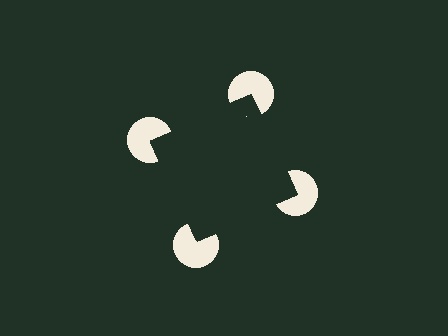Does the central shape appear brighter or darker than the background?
It typically appears slightly darker than the background, even though no actual brightness change is drawn.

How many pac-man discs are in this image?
There are 4 — one at each vertex of the illusory square.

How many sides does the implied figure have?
4 sides.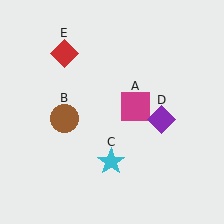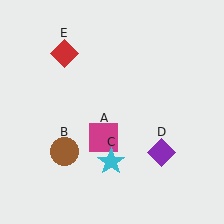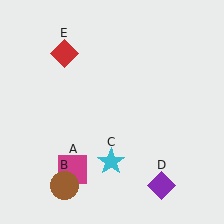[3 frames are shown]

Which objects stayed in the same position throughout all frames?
Cyan star (object C) and red diamond (object E) remained stationary.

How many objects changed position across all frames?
3 objects changed position: magenta square (object A), brown circle (object B), purple diamond (object D).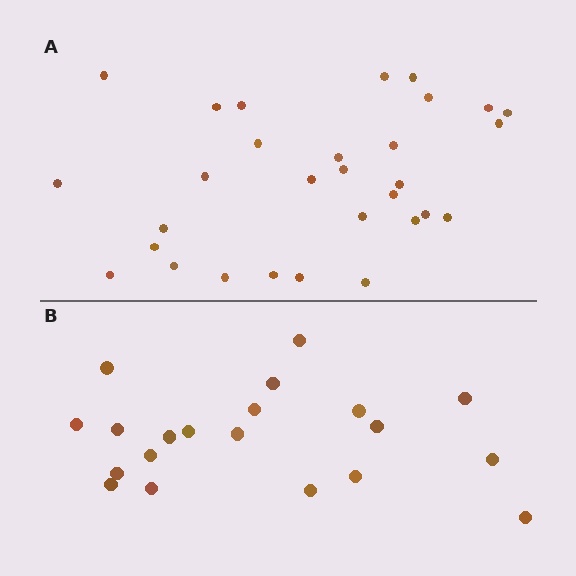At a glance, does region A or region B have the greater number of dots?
Region A (the top region) has more dots.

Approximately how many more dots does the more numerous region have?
Region A has roughly 10 or so more dots than region B.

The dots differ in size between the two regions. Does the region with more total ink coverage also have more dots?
No. Region B has more total ink coverage because its dots are larger, but region A actually contains more individual dots. Total area can be misleading — the number of items is what matters here.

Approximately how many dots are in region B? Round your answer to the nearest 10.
About 20 dots.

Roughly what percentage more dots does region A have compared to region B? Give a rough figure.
About 50% more.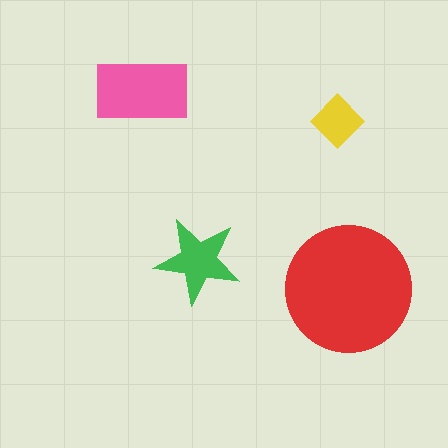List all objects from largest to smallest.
The red circle, the pink rectangle, the green star, the yellow diamond.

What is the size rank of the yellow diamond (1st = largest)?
4th.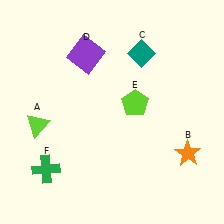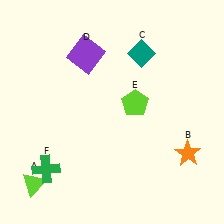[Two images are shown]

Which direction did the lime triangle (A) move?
The lime triangle (A) moved down.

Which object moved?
The lime triangle (A) moved down.